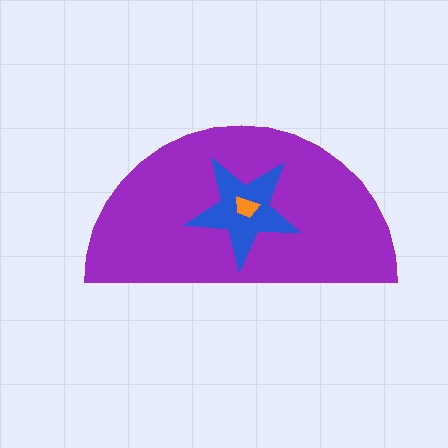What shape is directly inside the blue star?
The orange trapezoid.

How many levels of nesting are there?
3.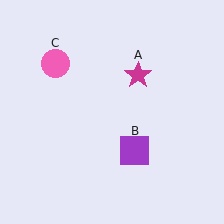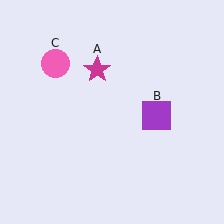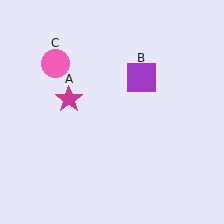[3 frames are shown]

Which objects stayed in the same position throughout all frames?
Pink circle (object C) remained stationary.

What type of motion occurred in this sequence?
The magenta star (object A), purple square (object B) rotated counterclockwise around the center of the scene.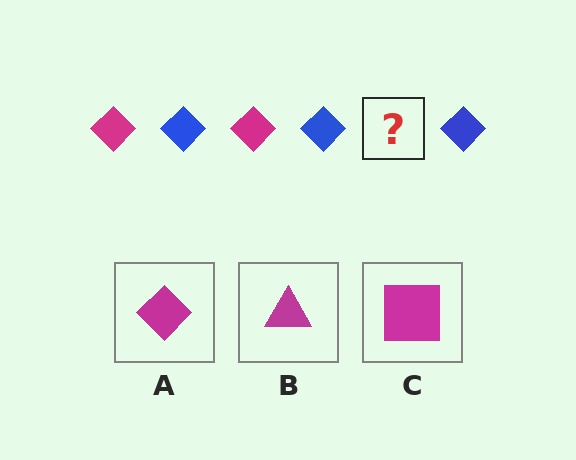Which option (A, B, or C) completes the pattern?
A.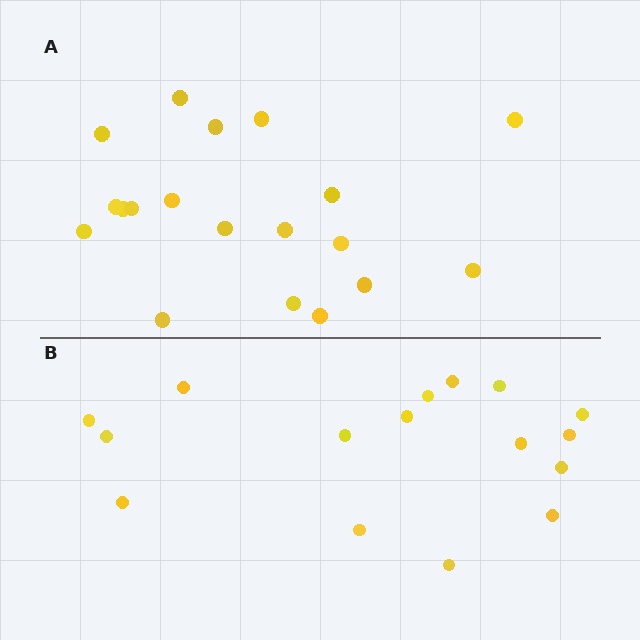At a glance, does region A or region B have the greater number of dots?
Region A (the top region) has more dots.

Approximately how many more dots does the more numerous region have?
Region A has just a few more — roughly 2 or 3 more dots than region B.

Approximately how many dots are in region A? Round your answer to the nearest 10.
About 20 dots. (The exact count is 19, which rounds to 20.)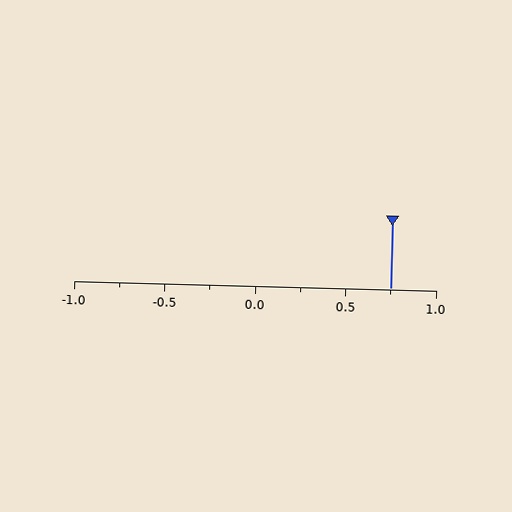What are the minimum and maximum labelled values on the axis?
The axis runs from -1.0 to 1.0.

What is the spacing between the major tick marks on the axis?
The major ticks are spaced 0.5 apart.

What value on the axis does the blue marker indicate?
The marker indicates approximately 0.75.